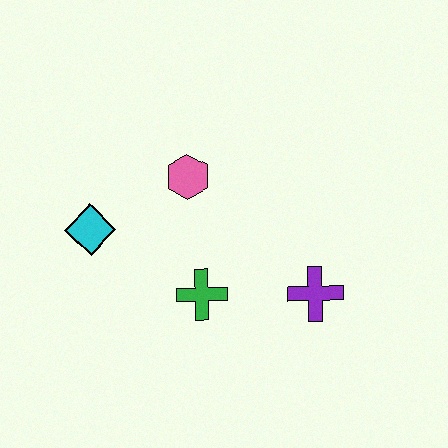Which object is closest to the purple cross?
The green cross is closest to the purple cross.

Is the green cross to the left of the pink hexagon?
No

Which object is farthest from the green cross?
The cyan diamond is farthest from the green cross.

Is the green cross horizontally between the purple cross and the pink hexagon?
Yes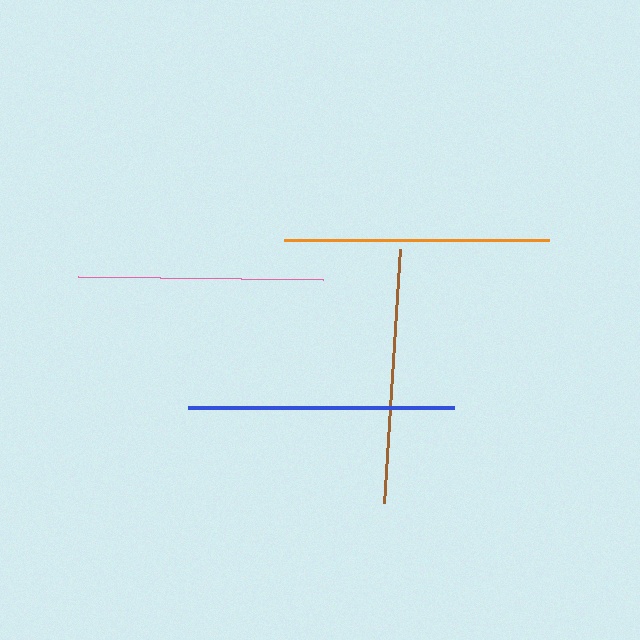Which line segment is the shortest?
The pink line is the shortest at approximately 244 pixels.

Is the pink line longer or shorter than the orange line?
The orange line is longer than the pink line.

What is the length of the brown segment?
The brown segment is approximately 254 pixels long.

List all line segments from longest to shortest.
From longest to shortest: blue, orange, brown, pink.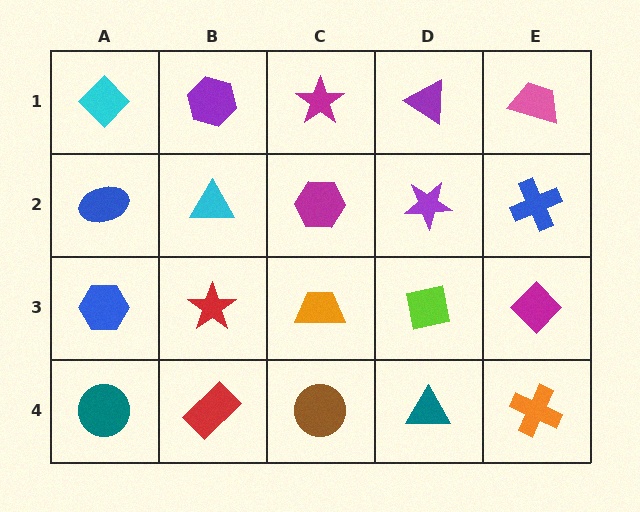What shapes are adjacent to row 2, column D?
A purple triangle (row 1, column D), a lime square (row 3, column D), a magenta hexagon (row 2, column C), a blue cross (row 2, column E).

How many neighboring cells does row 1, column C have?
3.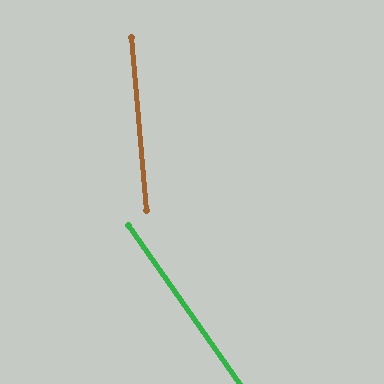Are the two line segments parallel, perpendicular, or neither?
Neither parallel nor perpendicular — they differ by about 30°.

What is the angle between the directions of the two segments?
Approximately 30 degrees.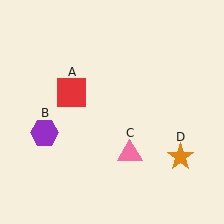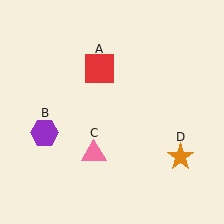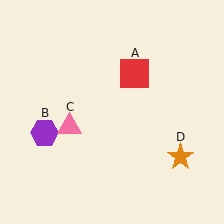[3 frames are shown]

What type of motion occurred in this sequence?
The red square (object A), pink triangle (object C) rotated clockwise around the center of the scene.